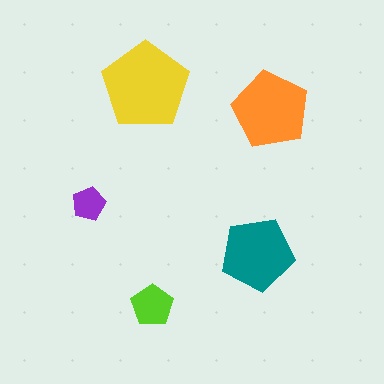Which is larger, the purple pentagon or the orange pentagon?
The orange one.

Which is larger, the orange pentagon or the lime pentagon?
The orange one.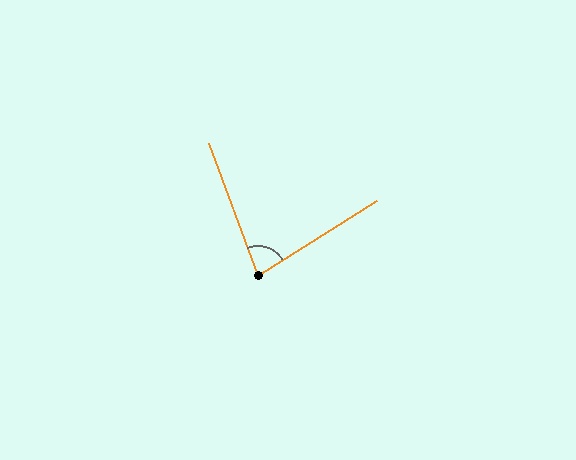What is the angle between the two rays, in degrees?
Approximately 78 degrees.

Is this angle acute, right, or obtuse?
It is acute.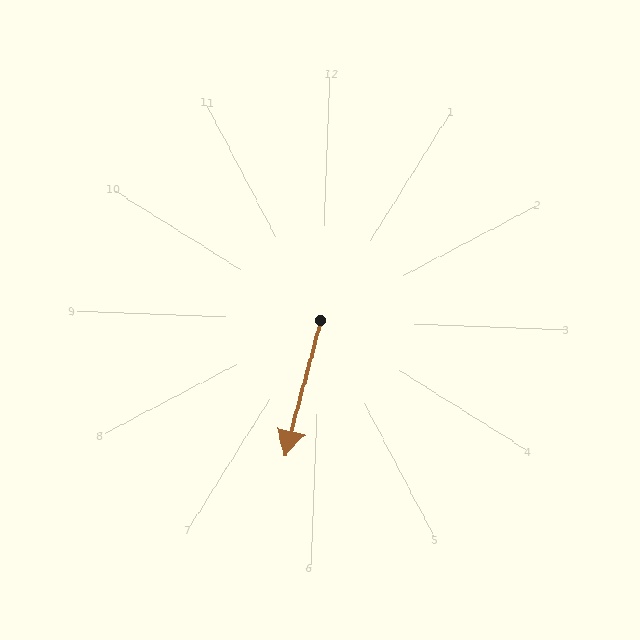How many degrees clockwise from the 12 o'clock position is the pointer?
Approximately 192 degrees.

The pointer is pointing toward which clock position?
Roughly 6 o'clock.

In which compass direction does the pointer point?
South.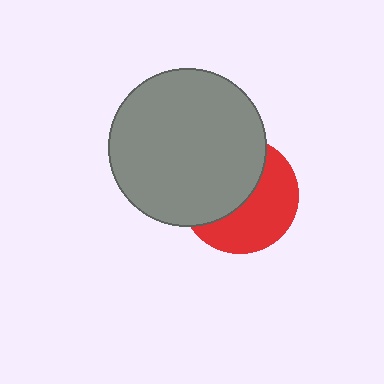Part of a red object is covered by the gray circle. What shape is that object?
It is a circle.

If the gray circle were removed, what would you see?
You would see the complete red circle.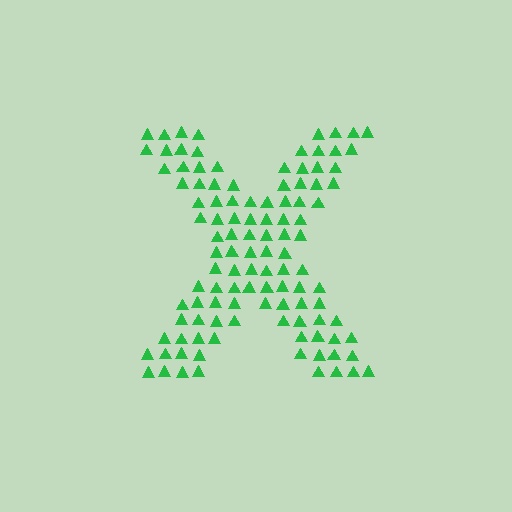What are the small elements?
The small elements are triangles.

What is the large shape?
The large shape is the letter X.